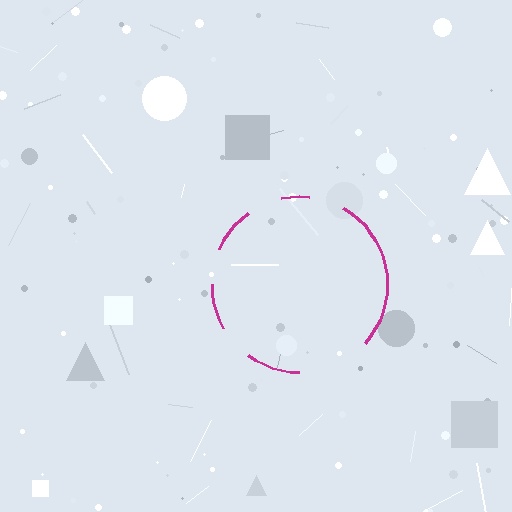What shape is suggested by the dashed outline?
The dashed outline suggests a circle.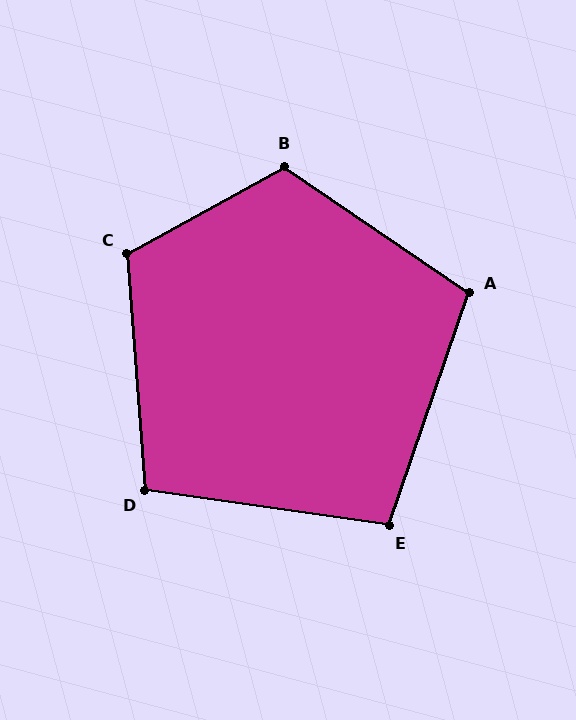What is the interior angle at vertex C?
Approximately 114 degrees (obtuse).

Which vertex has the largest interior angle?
B, at approximately 117 degrees.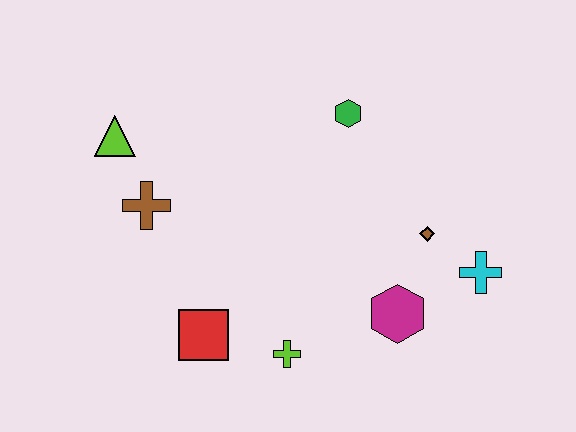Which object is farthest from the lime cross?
The lime triangle is farthest from the lime cross.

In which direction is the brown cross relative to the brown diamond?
The brown cross is to the left of the brown diamond.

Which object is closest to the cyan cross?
The brown diamond is closest to the cyan cross.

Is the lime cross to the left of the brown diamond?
Yes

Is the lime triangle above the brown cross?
Yes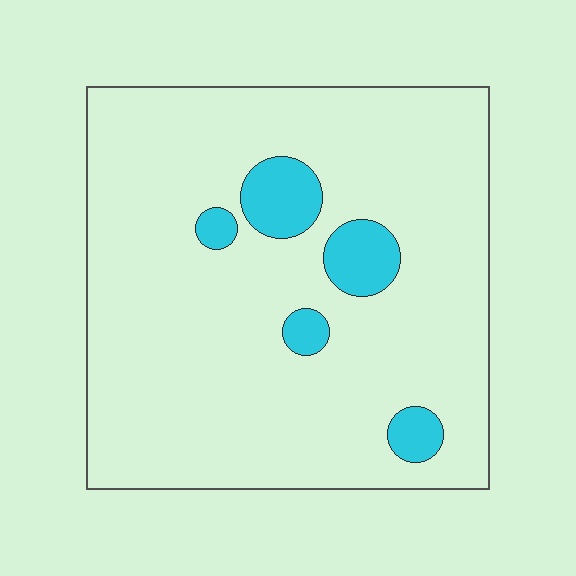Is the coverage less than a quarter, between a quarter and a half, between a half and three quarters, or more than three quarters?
Less than a quarter.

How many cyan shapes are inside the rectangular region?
5.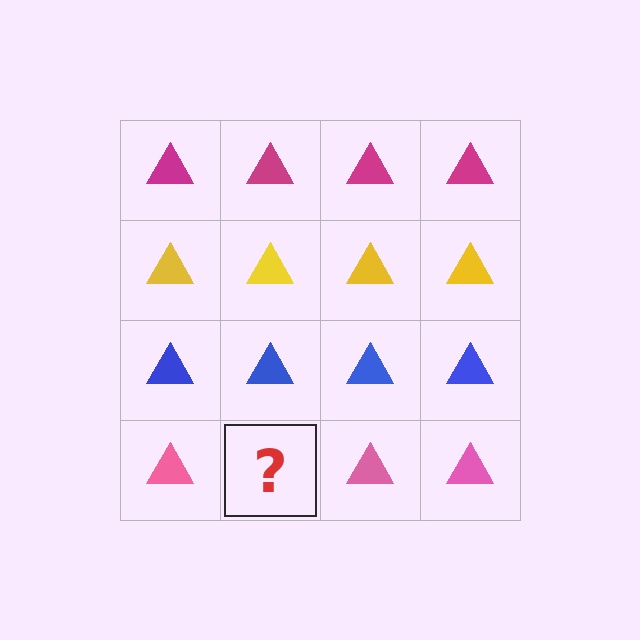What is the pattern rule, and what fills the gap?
The rule is that each row has a consistent color. The gap should be filled with a pink triangle.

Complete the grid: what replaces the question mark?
The question mark should be replaced with a pink triangle.